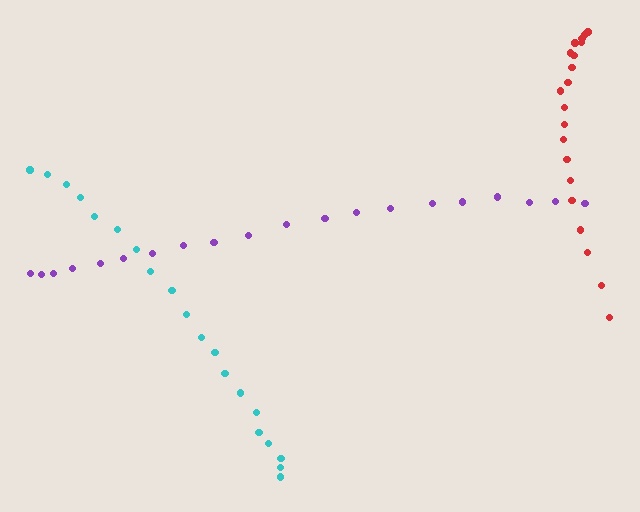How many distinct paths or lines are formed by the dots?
There are 3 distinct paths.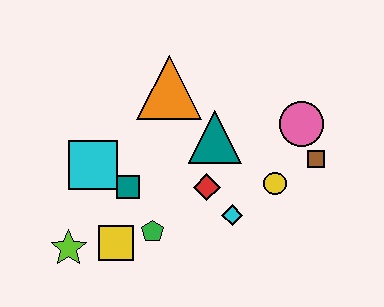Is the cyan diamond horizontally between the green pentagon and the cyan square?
No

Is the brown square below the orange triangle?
Yes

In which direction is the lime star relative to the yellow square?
The lime star is to the left of the yellow square.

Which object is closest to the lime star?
The yellow square is closest to the lime star.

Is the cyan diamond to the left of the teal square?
No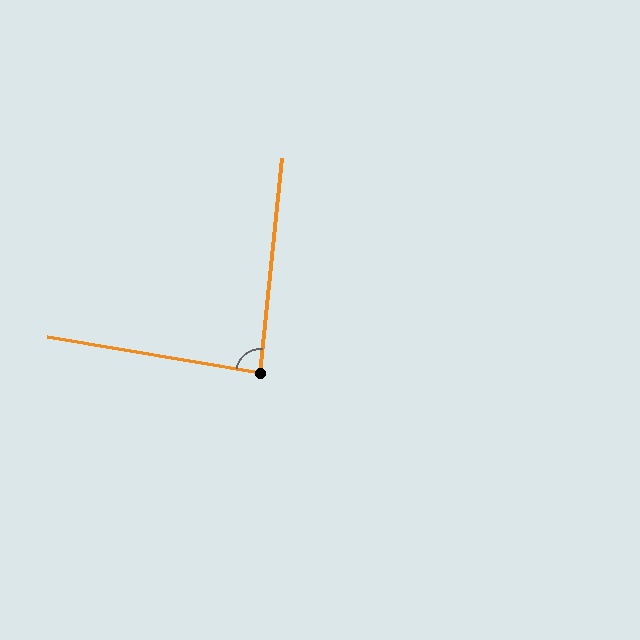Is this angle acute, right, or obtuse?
It is approximately a right angle.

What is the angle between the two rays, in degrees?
Approximately 86 degrees.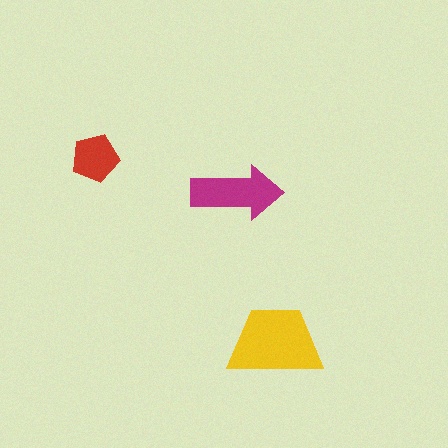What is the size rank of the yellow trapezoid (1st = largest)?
1st.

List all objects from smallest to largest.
The red pentagon, the magenta arrow, the yellow trapezoid.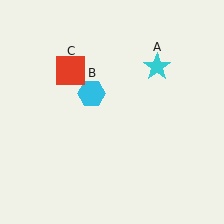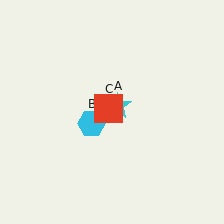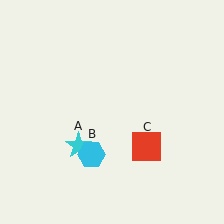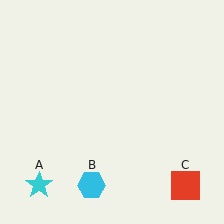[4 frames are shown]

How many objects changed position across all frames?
3 objects changed position: cyan star (object A), cyan hexagon (object B), red square (object C).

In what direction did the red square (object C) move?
The red square (object C) moved down and to the right.